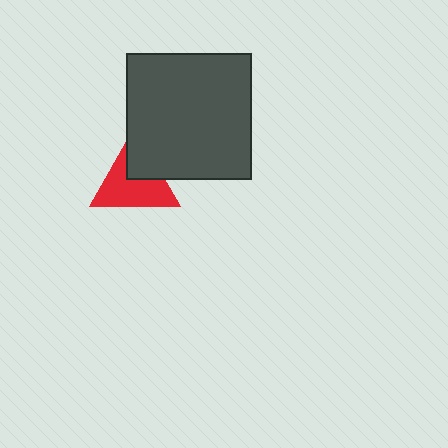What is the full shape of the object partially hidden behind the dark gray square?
The partially hidden object is a red triangle.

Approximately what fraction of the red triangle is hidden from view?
Roughly 32% of the red triangle is hidden behind the dark gray square.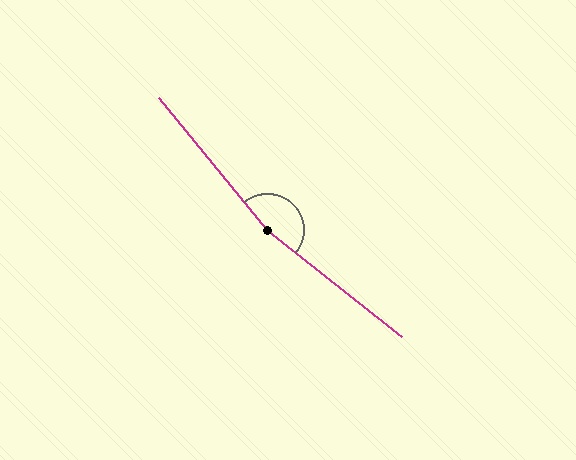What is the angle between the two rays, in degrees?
Approximately 168 degrees.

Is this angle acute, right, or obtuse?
It is obtuse.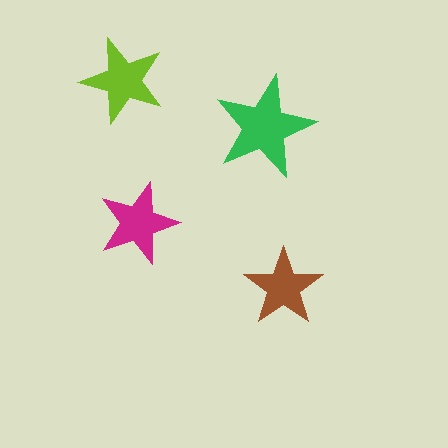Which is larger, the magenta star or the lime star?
The lime one.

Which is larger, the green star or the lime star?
The green one.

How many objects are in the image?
There are 4 objects in the image.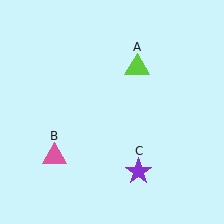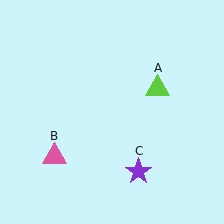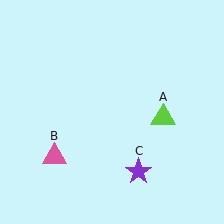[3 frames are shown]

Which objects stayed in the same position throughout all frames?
Pink triangle (object B) and purple star (object C) remained stationary.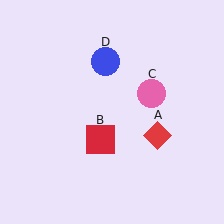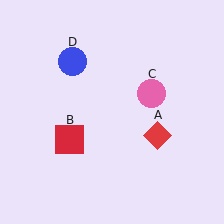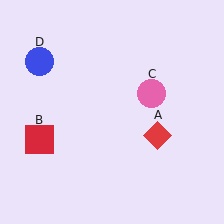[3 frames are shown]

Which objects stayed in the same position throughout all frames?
Red diamond (object A) and pink circle (object C) remained stationary.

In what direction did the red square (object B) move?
The red square (object B) moved left.